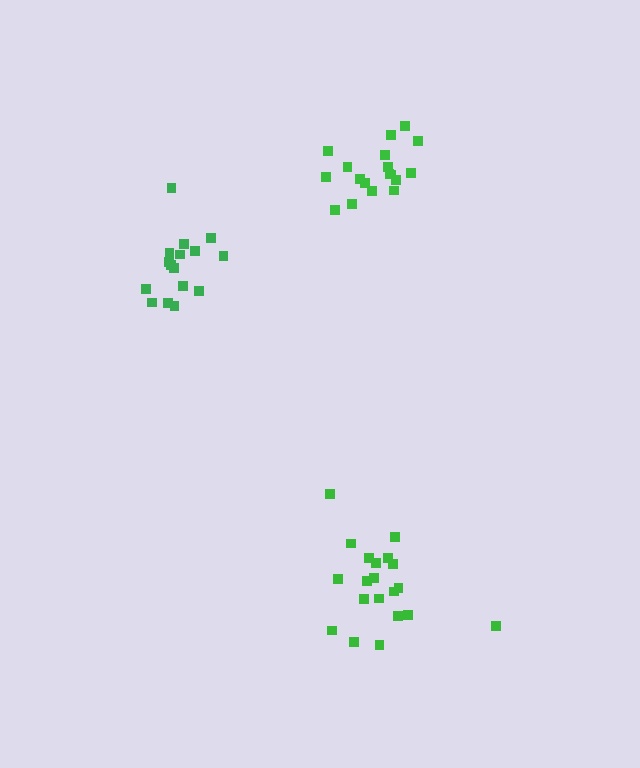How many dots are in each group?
Group 1: 16 dots, Group 2: 20 dots, Group 3: 18 dots (54 total).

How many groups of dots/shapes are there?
There are 3 groups.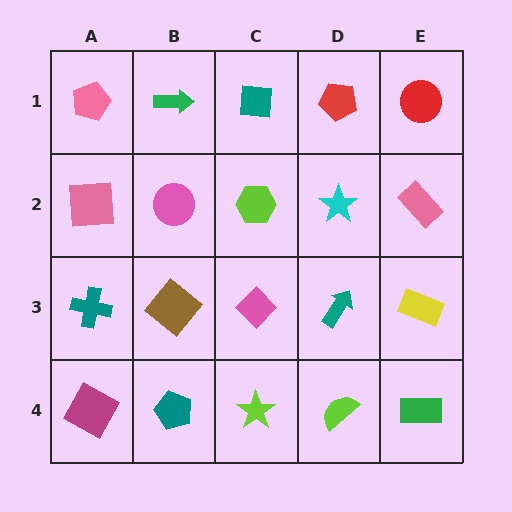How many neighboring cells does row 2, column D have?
4.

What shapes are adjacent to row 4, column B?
A brown diamond (row 3, column B), a magenta square (row 4, column A), a lime star (row 4, column C).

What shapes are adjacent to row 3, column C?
A lime hexagon (row 2, column C), a lime star (row 4, column C), a brown diamond (row 3, column B), a teal arrow (row 3, column D).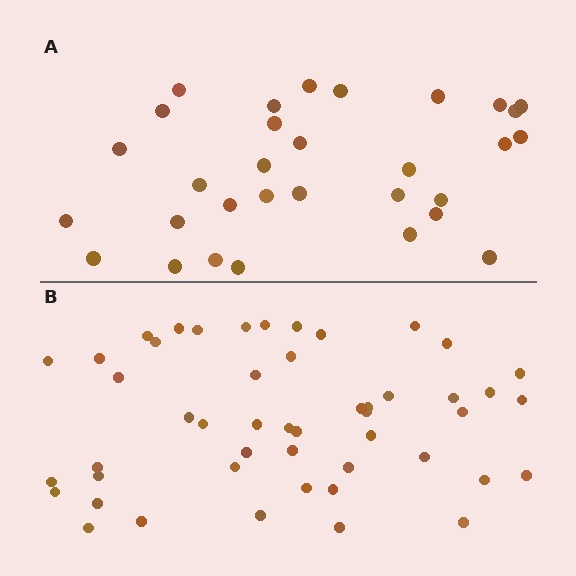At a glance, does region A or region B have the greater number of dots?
Region B (the bottom region) has more dots.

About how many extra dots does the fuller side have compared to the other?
Region B has approximately 20 more dots than region A.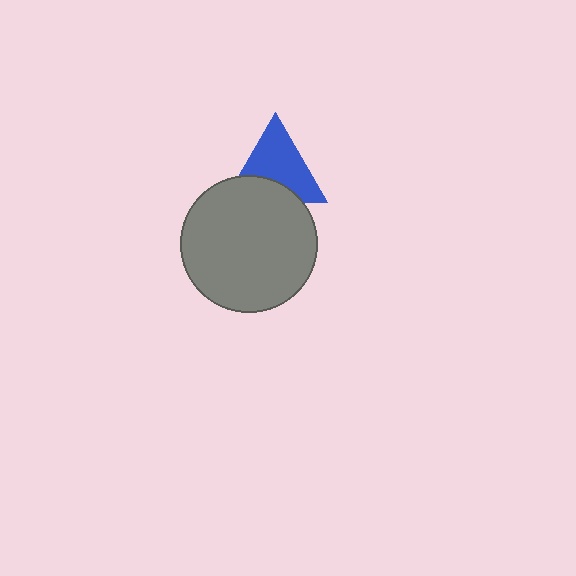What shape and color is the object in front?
The object in front is a gray circle.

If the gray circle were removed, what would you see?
You would see the complete blue triangle.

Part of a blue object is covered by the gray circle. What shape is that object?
It is a triangle.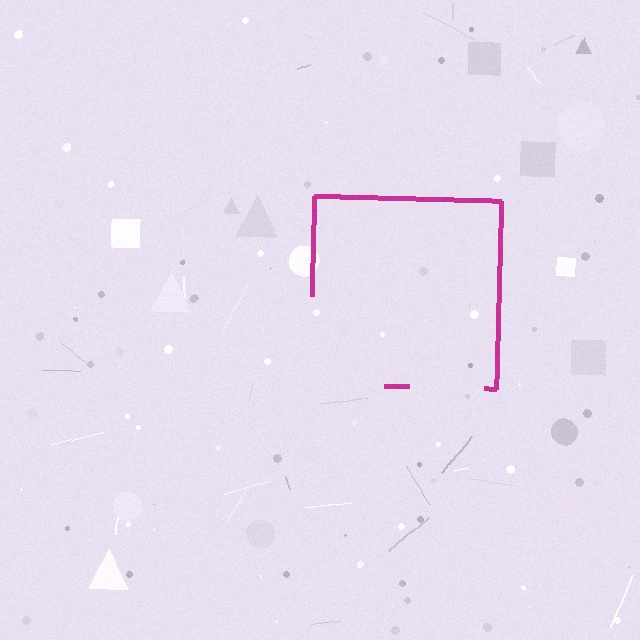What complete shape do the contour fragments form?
The contour fragments form a square.